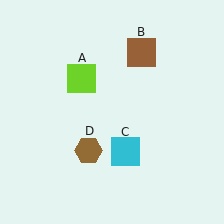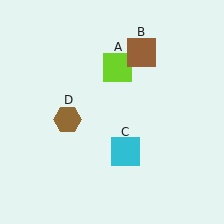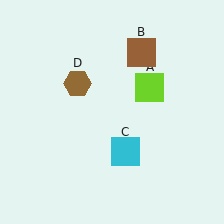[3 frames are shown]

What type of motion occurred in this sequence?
The lime square (object A), brown hexagon (object D) rotated clockwise around the center of the scene.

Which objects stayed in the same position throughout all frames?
Brown square (object B) and cyan square (object C) remained stationary.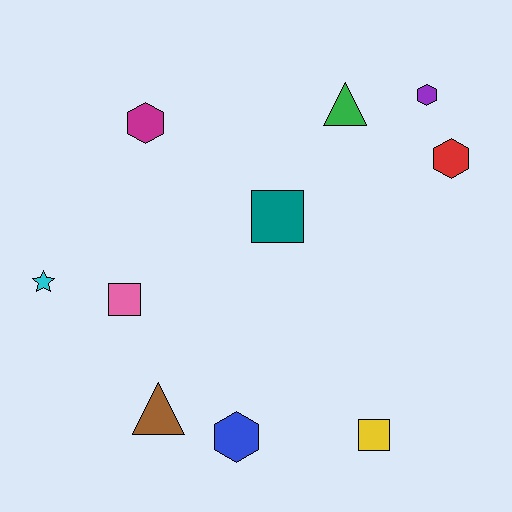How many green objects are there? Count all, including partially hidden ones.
There is 1 green object.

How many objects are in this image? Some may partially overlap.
There are 10 objects.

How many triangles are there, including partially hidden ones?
There are 2 triangles.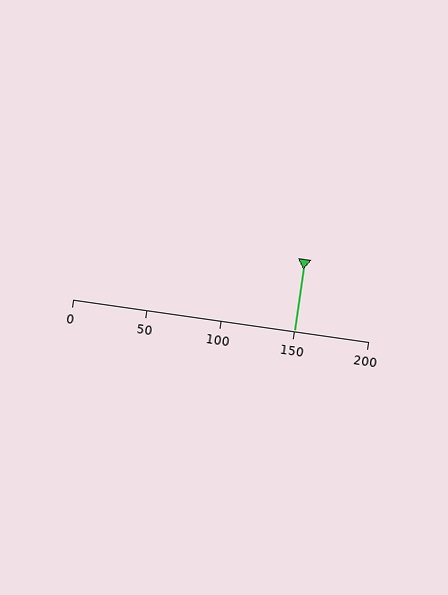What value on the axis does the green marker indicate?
The marker indicates approximately 150.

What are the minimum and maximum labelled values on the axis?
The axis runs from 0 to 200.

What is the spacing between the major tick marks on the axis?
The major ticks are spaced 50 apart.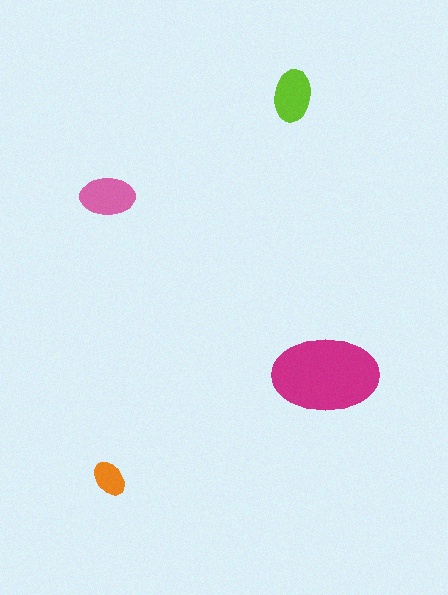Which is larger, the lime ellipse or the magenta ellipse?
The magenta one.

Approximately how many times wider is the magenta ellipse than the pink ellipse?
About 2 times wider.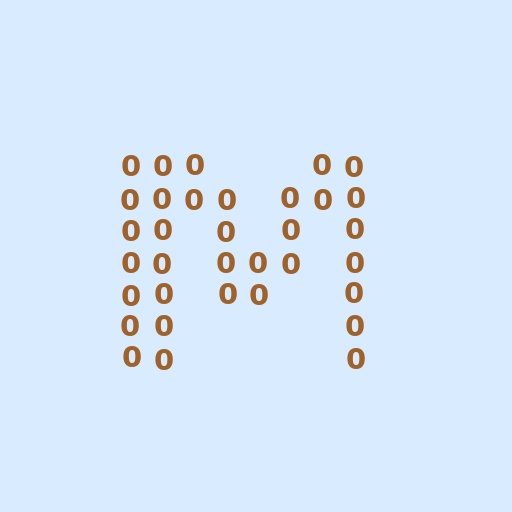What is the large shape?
The large shape is the letter M.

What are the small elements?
The small elements are digit 0's.